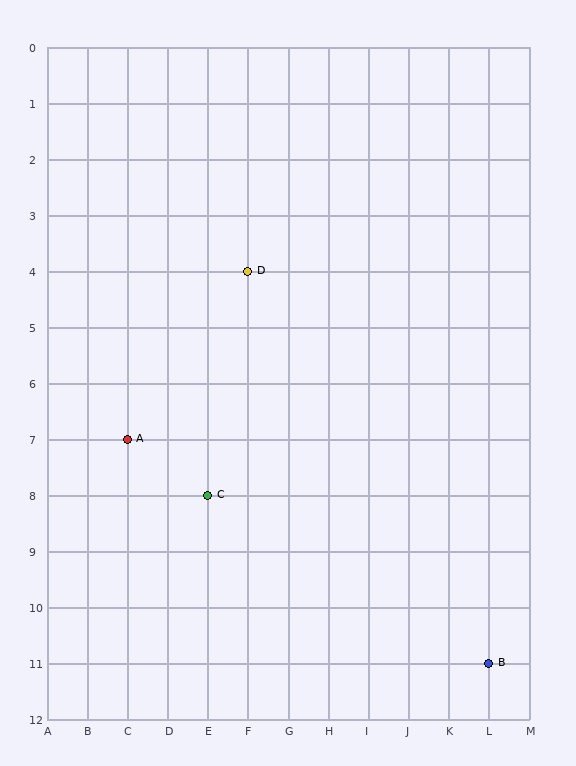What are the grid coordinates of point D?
Point D is at grid coordinates (F, 4).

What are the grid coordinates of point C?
Point C is at grid coordinates (E, 8).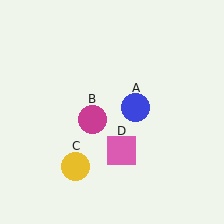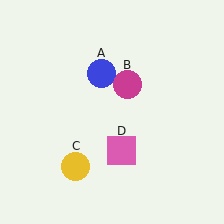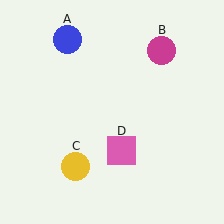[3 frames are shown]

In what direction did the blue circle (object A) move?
The blue circle (object A) moved up and to the left.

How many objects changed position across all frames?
2 objects changed position: blue circle (object A), magenta circle (object B).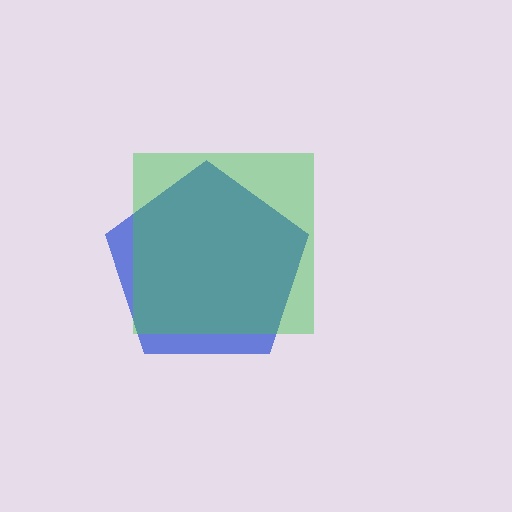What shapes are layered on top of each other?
The layered shapes are: a blue pentagon, a green square.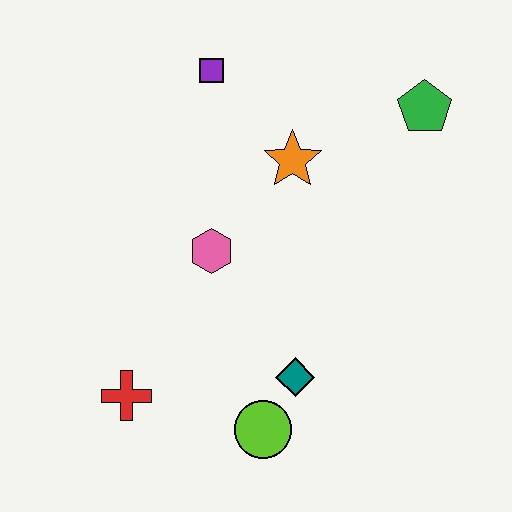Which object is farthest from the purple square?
The lime circle is farthest from the purple square.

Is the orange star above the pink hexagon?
Yes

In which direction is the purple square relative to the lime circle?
The purple square is above the lime circle.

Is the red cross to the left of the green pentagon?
Yes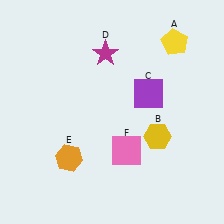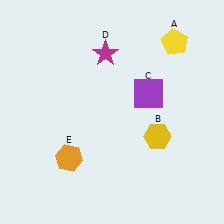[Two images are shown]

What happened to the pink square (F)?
The pink square (F) was removed in Image 2. It was in the bottom-right area of Image 1.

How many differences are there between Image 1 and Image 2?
There is 1 difference between the two images.